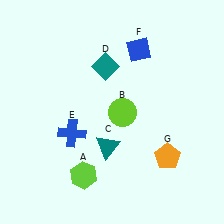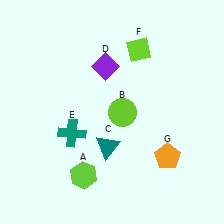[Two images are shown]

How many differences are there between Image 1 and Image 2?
There are 3 differences between the two images.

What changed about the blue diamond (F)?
In Image 1, F is blue. In Image 2, it changed to lime.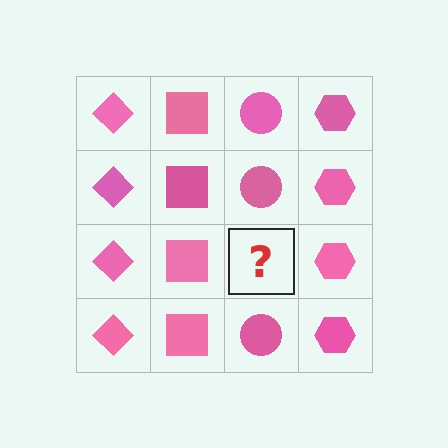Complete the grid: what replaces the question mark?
The question mark should be replaced with a pink circle.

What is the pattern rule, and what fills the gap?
The rule is that each column has a consistent shape. The gap should be filled with a pink circle.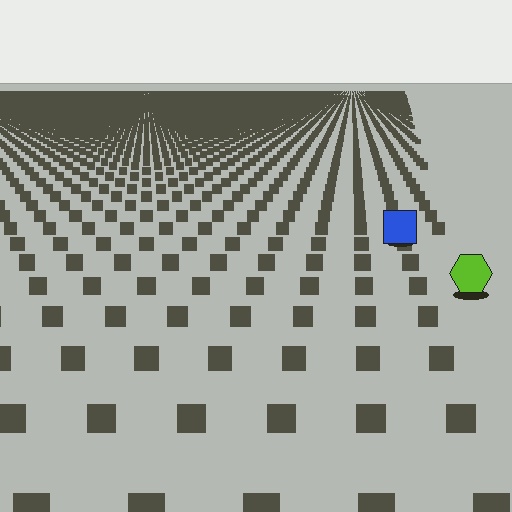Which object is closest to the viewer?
The lime hexagon is closest. The texture marks near it are larger and more spread out.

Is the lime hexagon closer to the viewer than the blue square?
Yes. The lime hexagon is closer — you can tell from the texture gradient: the ground texture is coarser near it.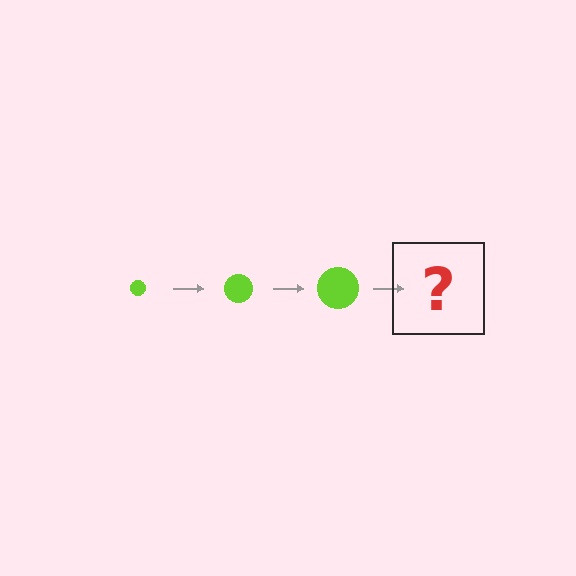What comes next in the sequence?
The next element should be a lime circle, larger than the previous one.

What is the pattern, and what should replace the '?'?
The pattern is that the circle gets progressively larger each step. The '?' should be a lime circle, larger than the previous one.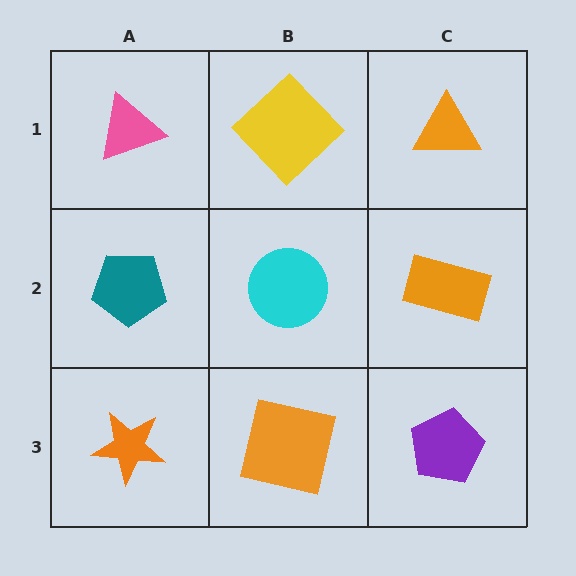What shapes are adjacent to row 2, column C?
An orange triangle (row 1, column C), a purple pentagon (row 3, column C), a cyan circle (row 2, column B).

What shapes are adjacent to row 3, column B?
A cyan circle (row 2, column B), an orange star (row 3, column A), a purple pentagon (row 3, column C).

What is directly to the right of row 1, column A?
A yellow diamond.